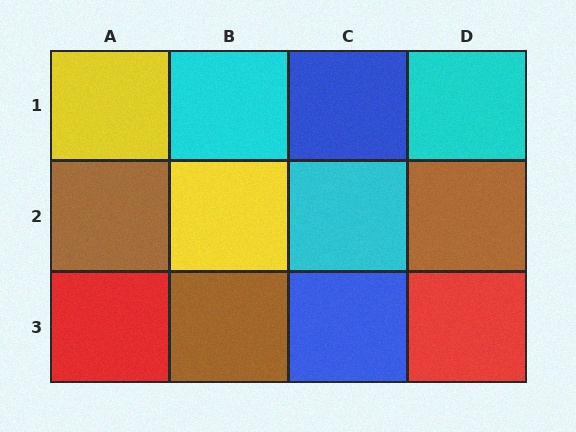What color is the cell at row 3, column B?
Brown.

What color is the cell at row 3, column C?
Blue.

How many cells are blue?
2 cells are blue.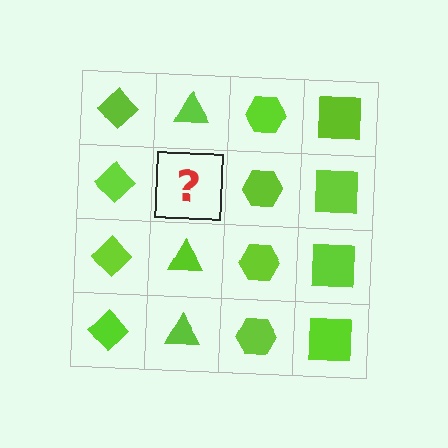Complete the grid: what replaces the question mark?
The question mark should be replaced with a lime triangle.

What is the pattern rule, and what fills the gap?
The rule is that each column has a consistent shape. The gap should be filled with a lime triangle.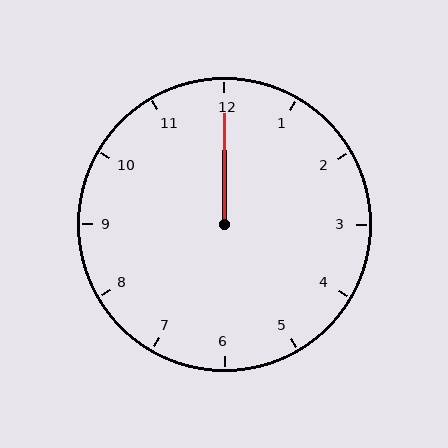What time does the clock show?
12:00.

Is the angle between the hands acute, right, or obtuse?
It is acute.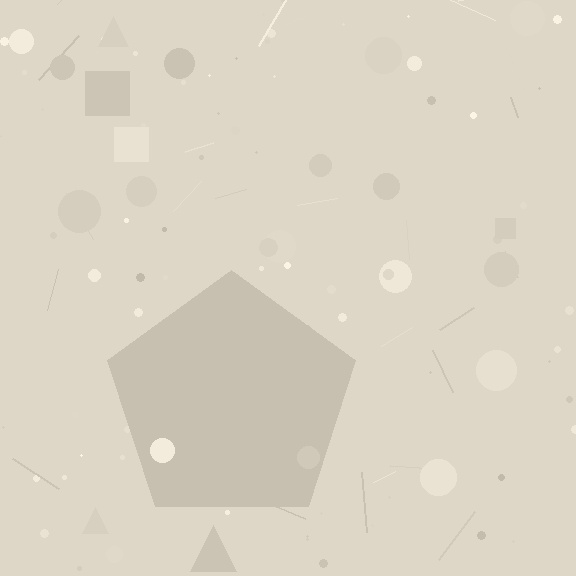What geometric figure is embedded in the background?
A pentagon is embedded in the background.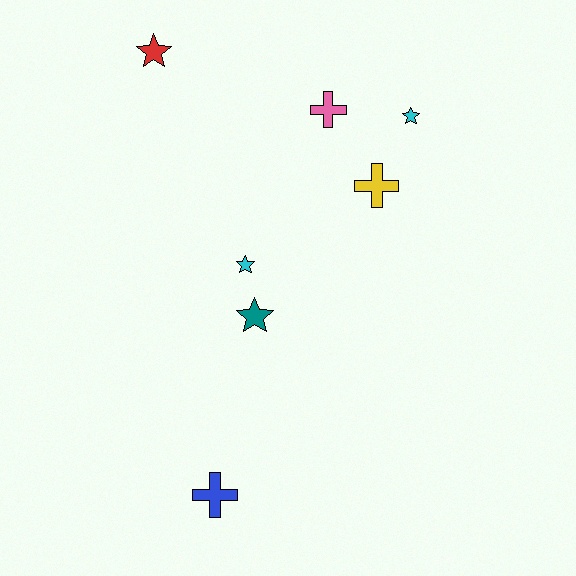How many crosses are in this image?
There are 3 crosses.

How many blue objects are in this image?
There is 1 blue object.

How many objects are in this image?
There are 7 objects.